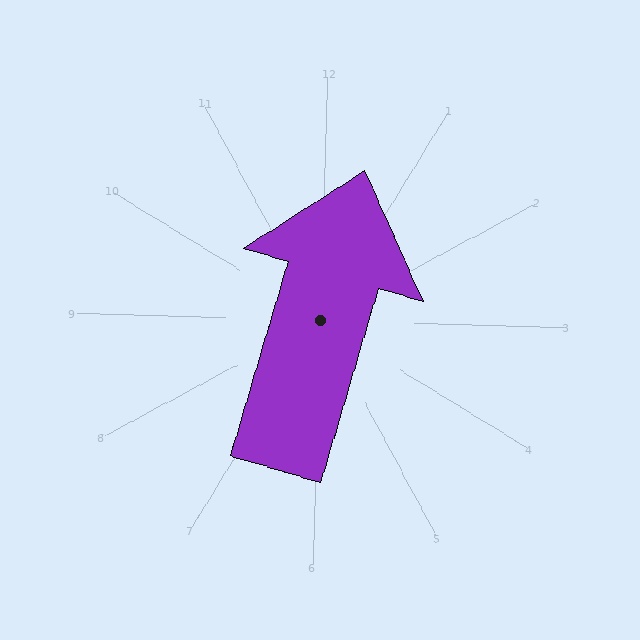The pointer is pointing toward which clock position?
Roughly 12 o'clock.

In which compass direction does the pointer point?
North.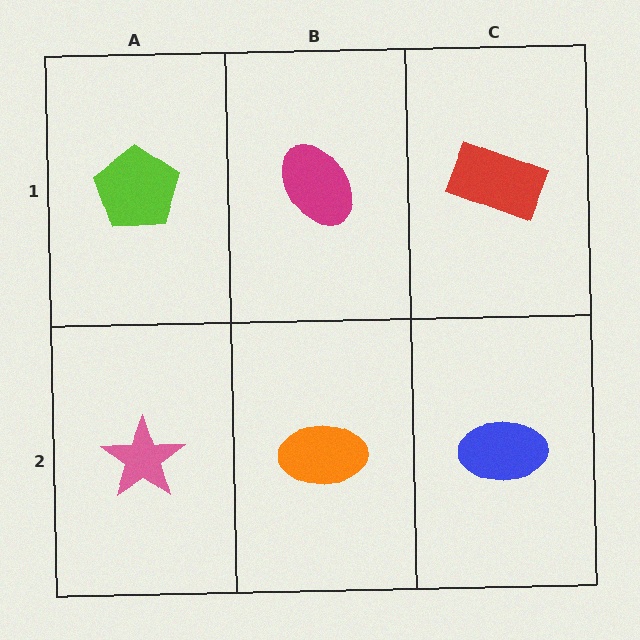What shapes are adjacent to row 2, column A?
A lime pentagon (row 1, column A), an orange ellipse (row 2, column B).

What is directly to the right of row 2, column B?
A blue ellipse.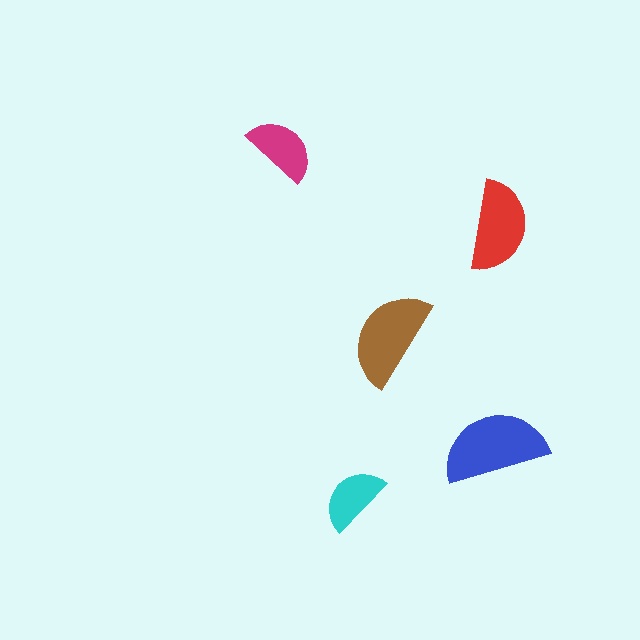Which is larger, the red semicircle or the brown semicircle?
The brown one.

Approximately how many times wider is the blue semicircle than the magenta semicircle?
About 1.5 times wider.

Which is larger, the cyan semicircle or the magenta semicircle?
The magenta one.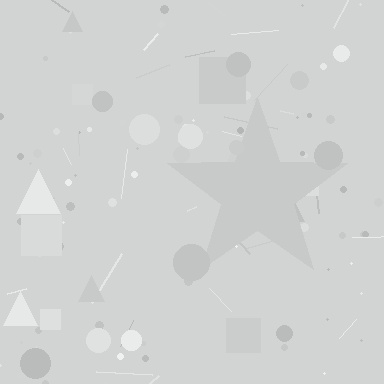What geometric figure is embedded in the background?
A star is embedded in the background.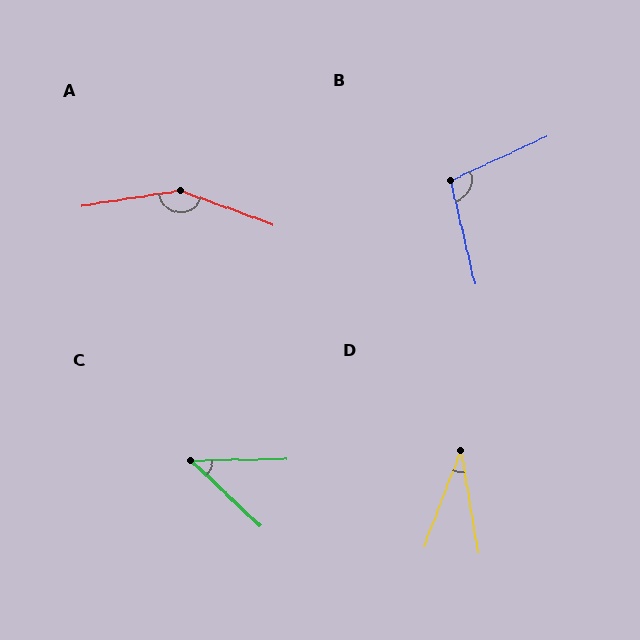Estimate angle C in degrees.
Approximately 44 degrees.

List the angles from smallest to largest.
D (30°), C (44°), B (101°), A (151°).